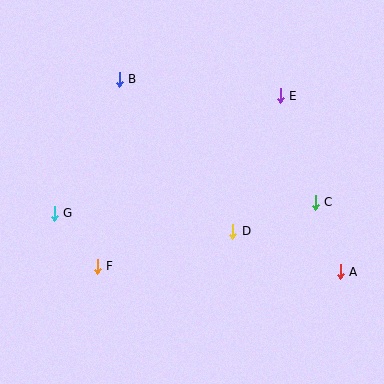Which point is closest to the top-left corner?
Point B is closest to the top-left corner.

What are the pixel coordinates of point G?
Point G is at (54, 213).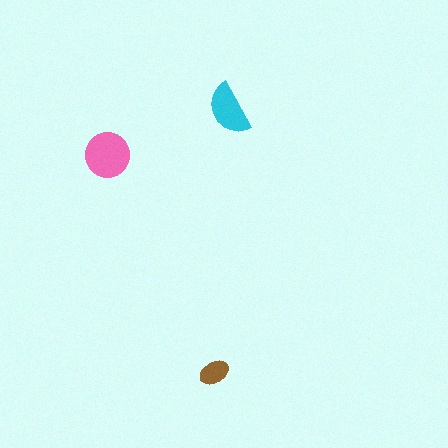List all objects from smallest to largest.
The brown ellipse, the cyan semicircle, the pink circle.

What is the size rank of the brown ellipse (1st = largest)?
3rd.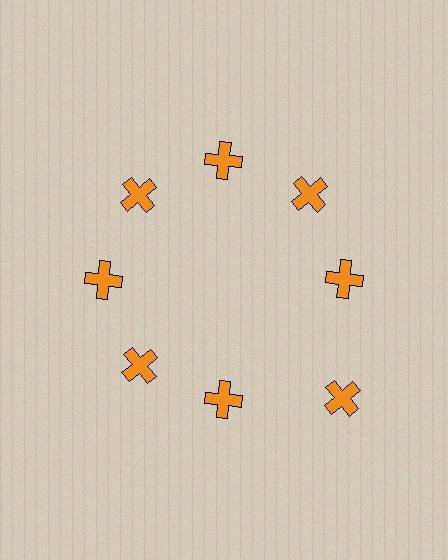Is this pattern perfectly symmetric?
No. The 8 orange crosses are arranged in a ring, but one element near the 4 o'clock position is pushed outward from the center, breaking the 8-fold rotational symmetry.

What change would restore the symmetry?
The symmetry would be restored by moving it inward, back onto the ring so that all 8 crosses sit at equal angles and equal distance from the center.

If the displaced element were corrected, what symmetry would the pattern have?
It would have 8-fold rotational symmetry — the pattern would map onto itself every 45 degrees.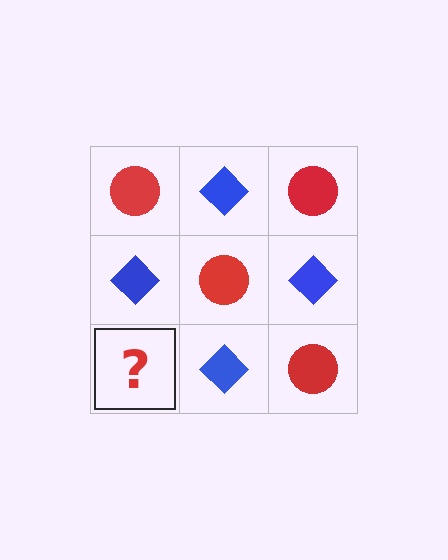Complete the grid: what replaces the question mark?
The question mark should be replaced with a red circle.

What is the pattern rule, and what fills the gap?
The rule is that it alternates red circle and blue diamond in a checkerboard pattern. The gap should be filled with a red circle.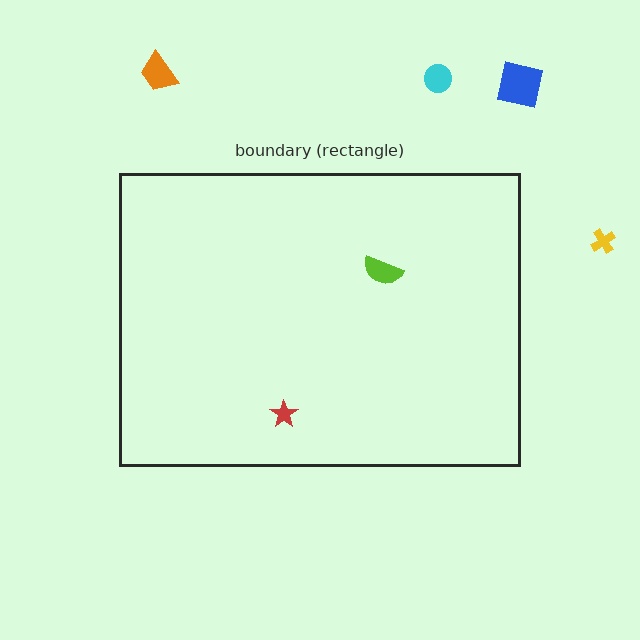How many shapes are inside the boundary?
2 inside, 4 outside.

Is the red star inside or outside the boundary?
Inside.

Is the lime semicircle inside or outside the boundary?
Inside.